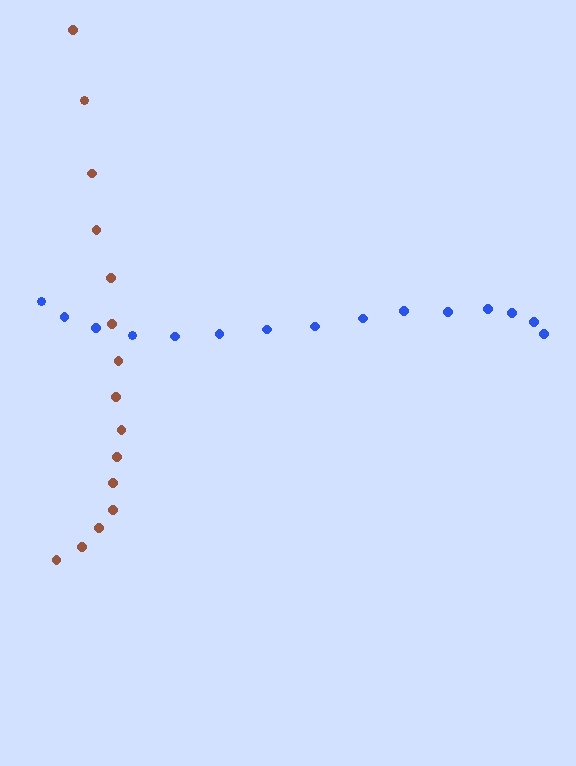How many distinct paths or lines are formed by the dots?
There are 2 distinct paths.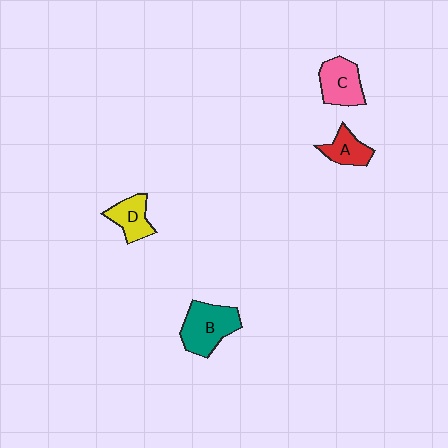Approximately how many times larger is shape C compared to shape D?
Approximately 1.2 times.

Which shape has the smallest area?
Shape A (red).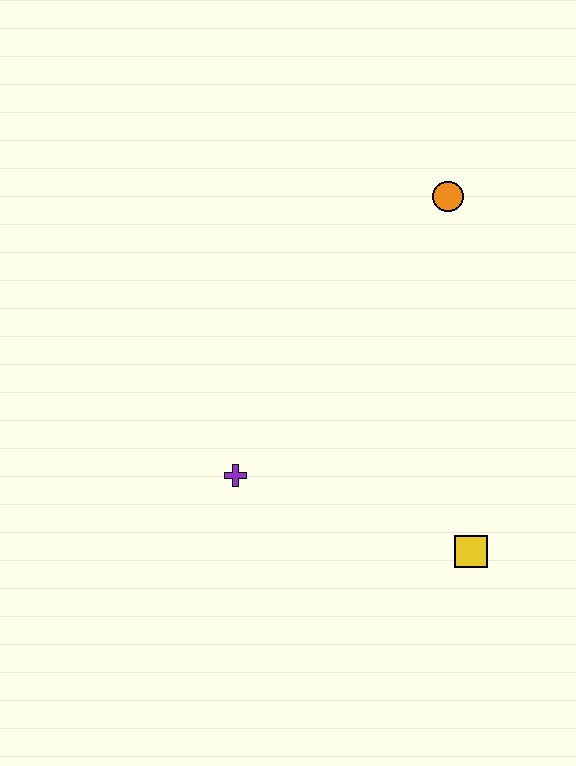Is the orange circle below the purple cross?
No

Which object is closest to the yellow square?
The purple cross is closest to the yellow square.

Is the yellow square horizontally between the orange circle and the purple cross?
No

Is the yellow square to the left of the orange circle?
No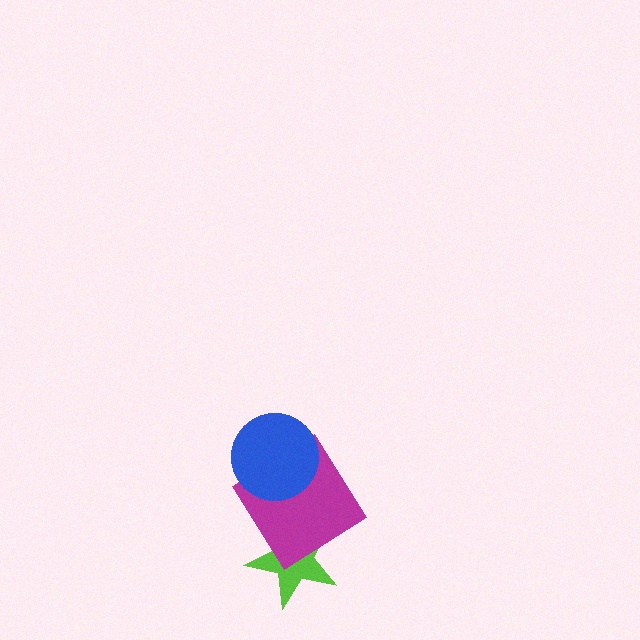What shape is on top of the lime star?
The magenta diamond is on top of the lime star.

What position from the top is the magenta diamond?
The magenta diamond is 2nd from the top.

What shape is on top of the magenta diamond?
The blue circle is on top of the magenta diamond.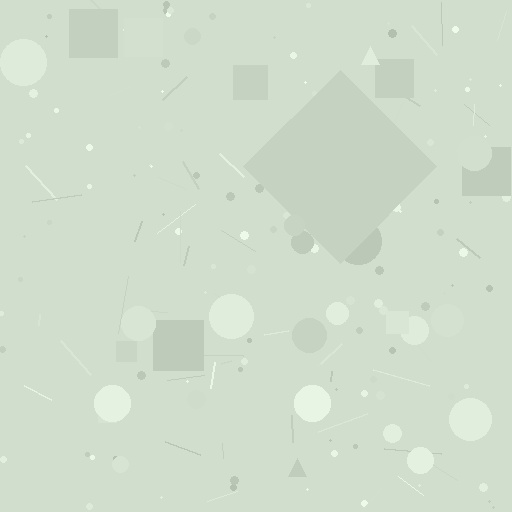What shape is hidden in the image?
A diamond is hidden in the image.